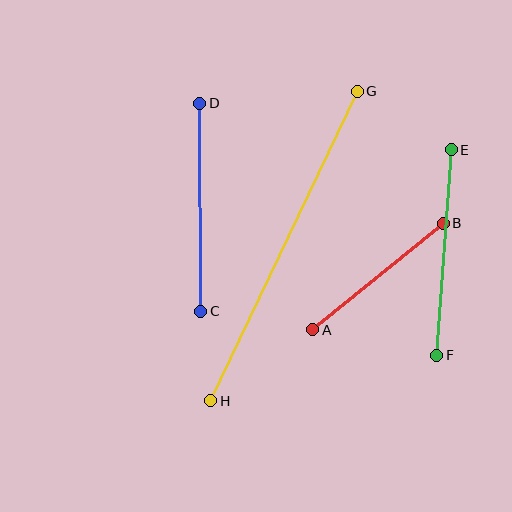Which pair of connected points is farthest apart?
Points G and H are farthest apart.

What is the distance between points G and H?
The distance is approximately 342 pixels.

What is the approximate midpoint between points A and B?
The midpoint is at approximately (378, 276) pixels.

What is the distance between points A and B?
The distance is approximately 168 pixels.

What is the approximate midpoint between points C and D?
The midpoint is at approximately (200, 207) pixels.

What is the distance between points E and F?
The distance is approximately 206 pixels.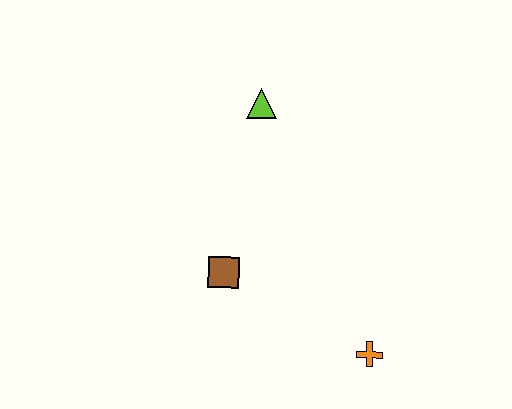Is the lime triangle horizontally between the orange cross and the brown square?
Yes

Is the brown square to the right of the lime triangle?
No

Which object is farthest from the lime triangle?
The orange cross is farthest from the lime triangle.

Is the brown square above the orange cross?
Yes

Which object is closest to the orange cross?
The brown square is closest to the orange cross.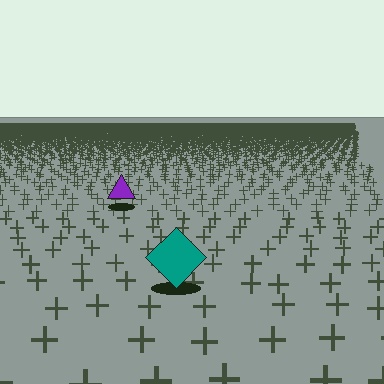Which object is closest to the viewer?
The teal diamond is closest. The texture marks near it are larger and more spread out.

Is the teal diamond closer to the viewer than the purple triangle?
Yes. The teal diamond is closer — you can tell from the texture gradient: the ground texture is coarser near it.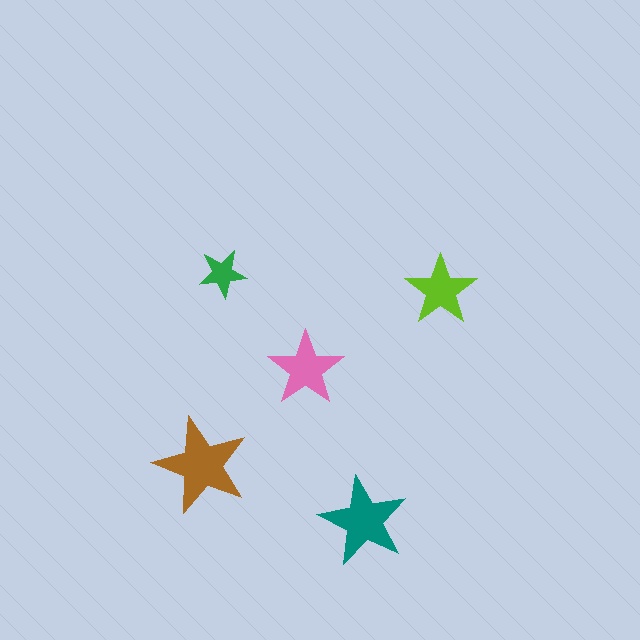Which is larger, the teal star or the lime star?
The teal one.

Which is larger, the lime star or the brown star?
The brown one.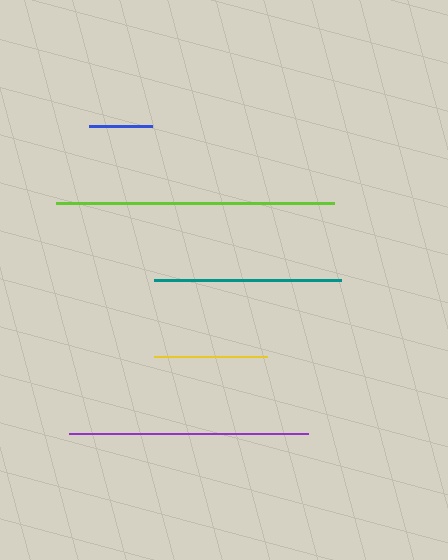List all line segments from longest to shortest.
From longest to shortest: lime, purple, teal, yellow, blue.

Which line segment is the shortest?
The blue line is the shortest at approximately 62 pixels.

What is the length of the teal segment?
The teal segment is approximately 187 pixels long.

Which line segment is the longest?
The lime line is the longest at approximately 278 pixels.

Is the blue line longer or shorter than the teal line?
The teal line is longer than the blue line.